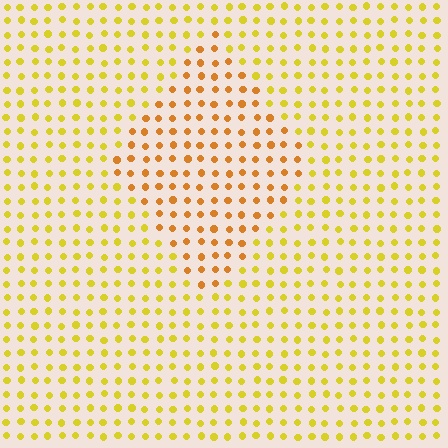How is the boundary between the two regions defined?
The boundary is defined purely by a slight shift in hue (about 27 degrees). Spacing, size, and orientation are identical on both sides.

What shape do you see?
I see a diamond.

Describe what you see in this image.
The image is filled with small yellow elements in a uniform arrangement. A diamond-shaped region is visible where the elements are tinted to a slightly different hue, forming a subtle color boundary.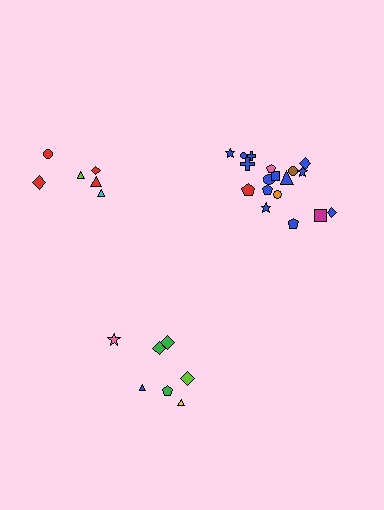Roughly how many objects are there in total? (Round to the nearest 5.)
Roughly 30 objects in total.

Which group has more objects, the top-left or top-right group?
The top-right group.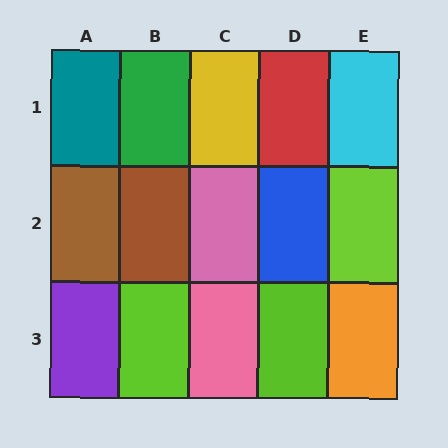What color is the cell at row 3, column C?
Pink.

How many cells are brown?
2 cells are brown.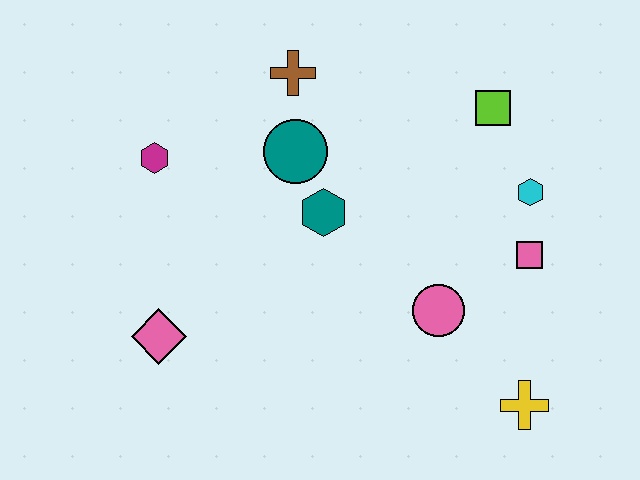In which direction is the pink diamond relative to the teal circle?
The pink diamond is below the teal circle.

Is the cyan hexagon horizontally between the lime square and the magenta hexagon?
No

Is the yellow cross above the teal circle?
No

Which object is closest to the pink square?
The cyan hexagon is closest to the pink square.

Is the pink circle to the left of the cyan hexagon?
Yes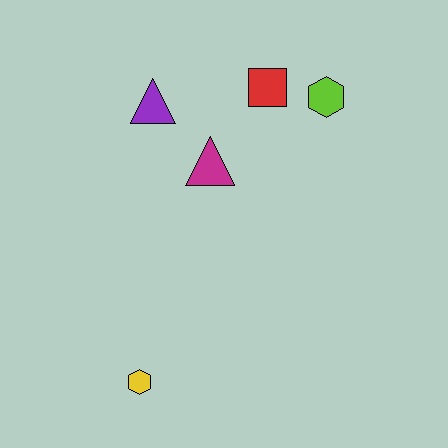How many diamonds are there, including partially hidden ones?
There are no diamonds.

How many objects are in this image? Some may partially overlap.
There are 5 objects.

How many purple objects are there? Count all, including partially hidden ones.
There is 1 purple object.